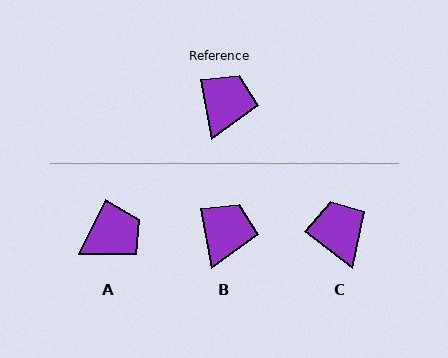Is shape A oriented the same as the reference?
No, it is off by about 36 degrees.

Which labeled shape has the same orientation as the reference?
B.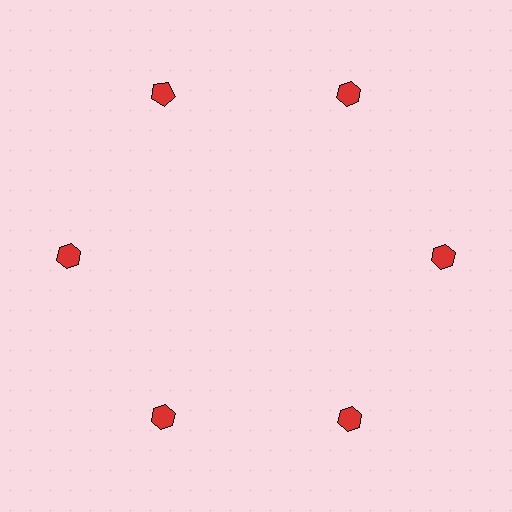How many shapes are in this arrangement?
There are 6 shapes arranged in a ring pattern.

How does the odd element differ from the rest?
It has a different shape: pentagon instead of hexagon.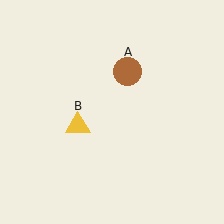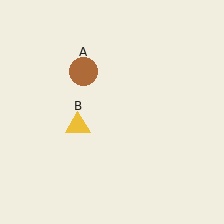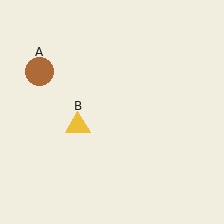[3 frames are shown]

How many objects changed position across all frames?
1 object changed position: brown circle (object A).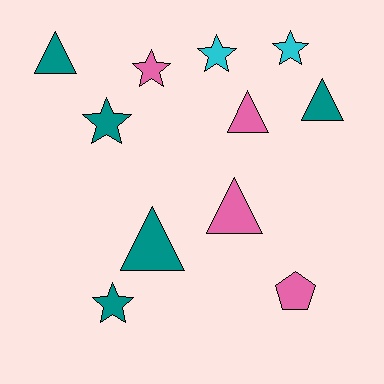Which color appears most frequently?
Teal, with 5 objects.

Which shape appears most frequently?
Star, with 5 objects.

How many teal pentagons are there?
There are no teal pentagons.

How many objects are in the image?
There are 11 objects.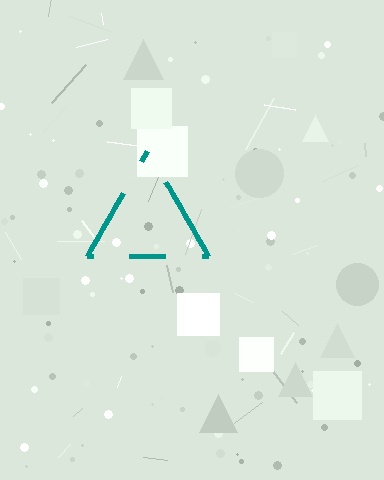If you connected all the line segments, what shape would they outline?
They would outline a triangle.